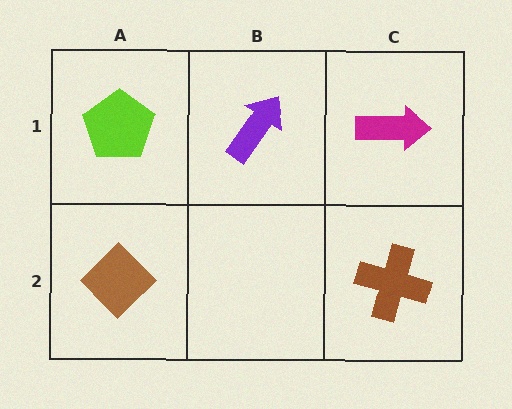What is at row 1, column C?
A magenta arrow.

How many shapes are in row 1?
3 shapes.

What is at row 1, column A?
A lime pentagon.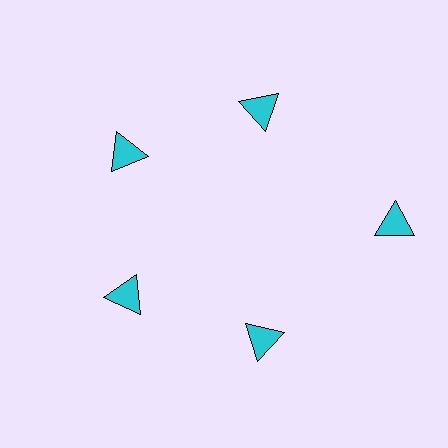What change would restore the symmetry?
The symmetry would be restored by moving it inward, back onto the ring so that all 5 triangles sit at equal angles and equal distance from the center.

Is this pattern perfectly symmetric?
No. The 5 cyan triangles are arranged in a ring, but one element near the 3 o'clock position is pushed outward from the center, breaking the 5-fold rotational symmetry.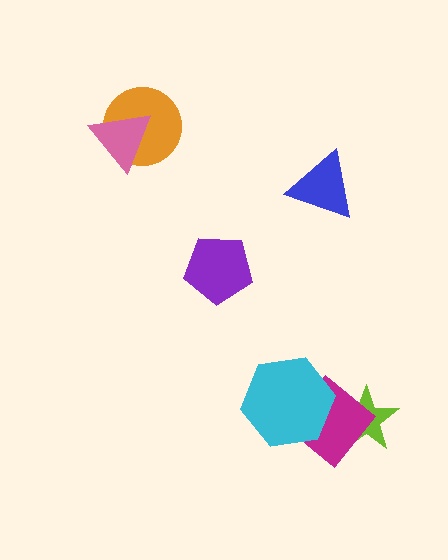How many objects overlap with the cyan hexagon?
1 object overlaps with the cyan hexagon.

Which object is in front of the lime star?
The magenta diamond is in front of the lime star.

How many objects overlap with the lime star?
1 object overlaps with the lime star.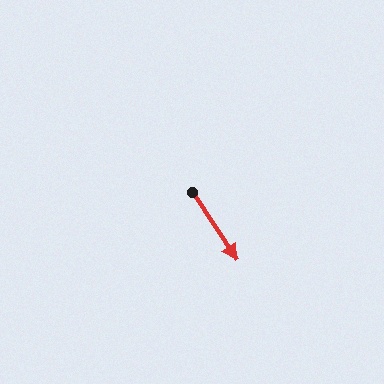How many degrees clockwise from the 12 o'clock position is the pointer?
Approximately 146 degrees.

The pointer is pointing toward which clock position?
Roughly 5 o'clock.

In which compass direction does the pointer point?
Southeast.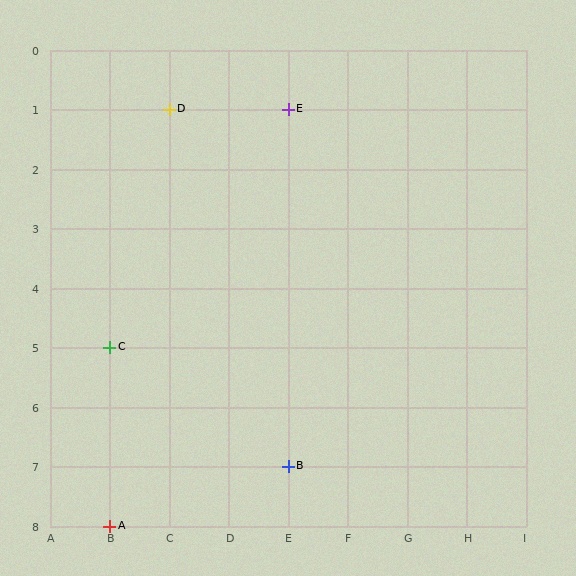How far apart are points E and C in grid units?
Points E and C are 3 columns and 4 rows apart (about 5.0 grid units diagonally).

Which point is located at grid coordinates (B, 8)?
Point A is at (B, 8).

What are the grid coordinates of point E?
Point E is at grid coordinates (E, 1).